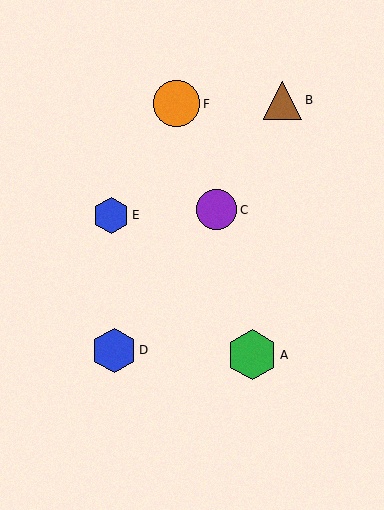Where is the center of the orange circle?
The center of the orange circle is at (177, 104).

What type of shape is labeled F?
Shape F is an orange circle.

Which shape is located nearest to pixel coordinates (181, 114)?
The orange circle (labeled F) at (177, 104) is nearest to that location.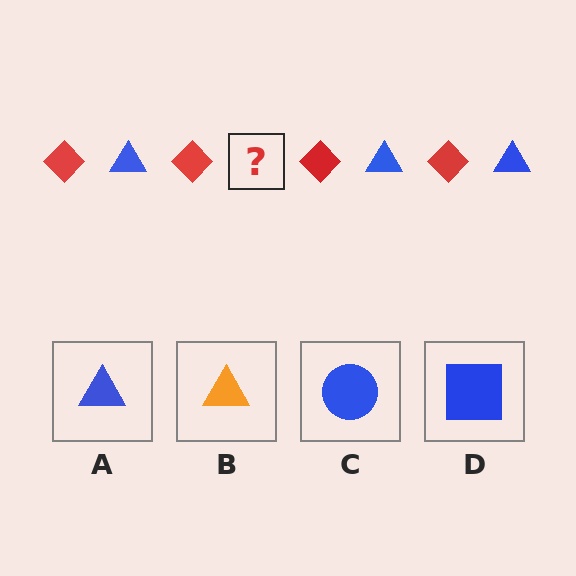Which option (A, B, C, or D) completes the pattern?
A.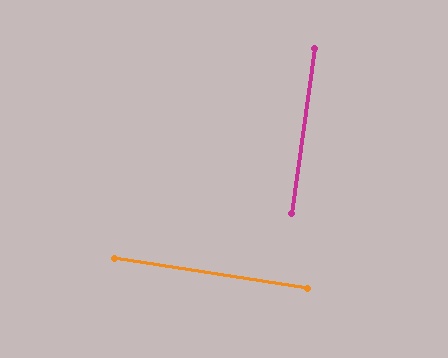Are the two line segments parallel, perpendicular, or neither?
Perpendicular — they meet at approximately 89°.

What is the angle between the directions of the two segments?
Approximately 89 degrees.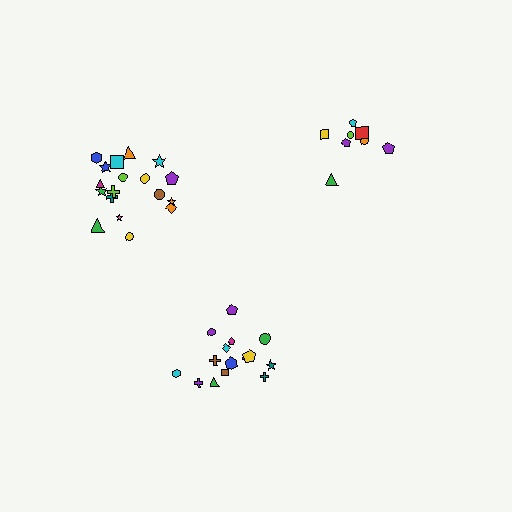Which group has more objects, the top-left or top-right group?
The top-left group.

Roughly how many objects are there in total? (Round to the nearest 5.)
Roughly 40 objects in total.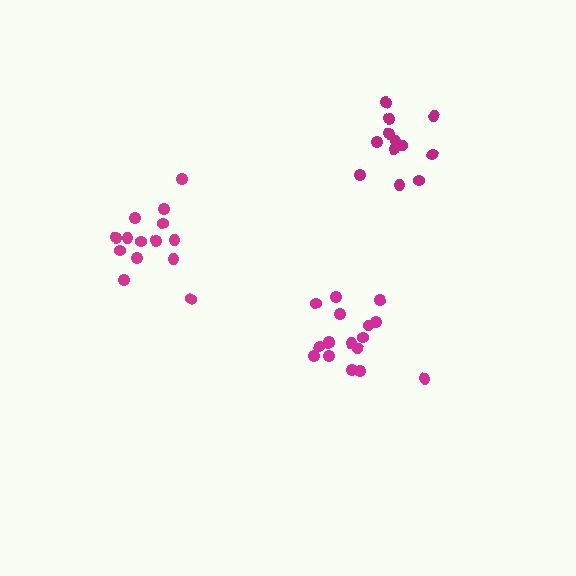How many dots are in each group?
Group 1: 17 dots, Group 2: 14 dots, Group 3: 12 dots (43 total).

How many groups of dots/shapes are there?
There are 3 groups.